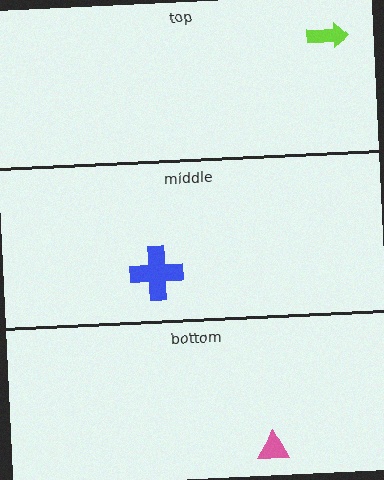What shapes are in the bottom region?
The pink triangle.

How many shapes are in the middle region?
1.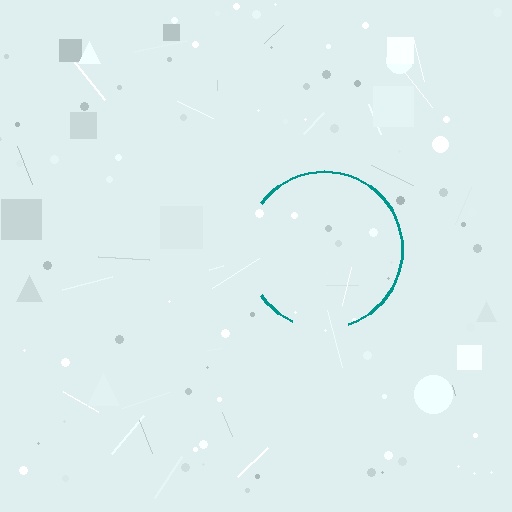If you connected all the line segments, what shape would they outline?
They would outline a circle.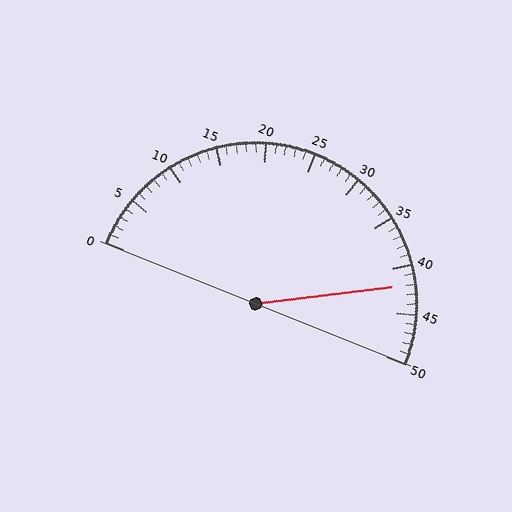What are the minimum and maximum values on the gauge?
The gauge ranges from 0 to 50.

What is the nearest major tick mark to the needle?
The nearest major tick mark is 40.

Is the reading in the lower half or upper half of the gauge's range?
The reading is in the upper half of the range (0 to 50).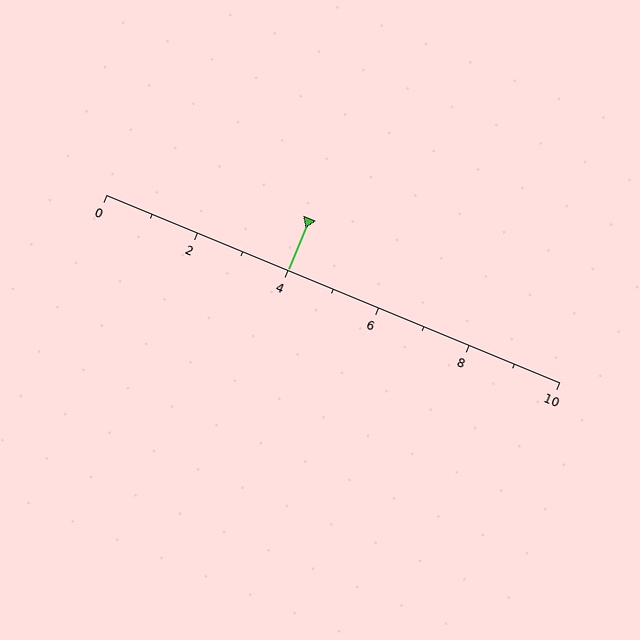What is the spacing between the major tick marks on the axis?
The major ticks are spaced 2 apart.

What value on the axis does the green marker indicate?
The marker indicates approximately 4.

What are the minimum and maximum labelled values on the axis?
The axis runs from 0 to 10.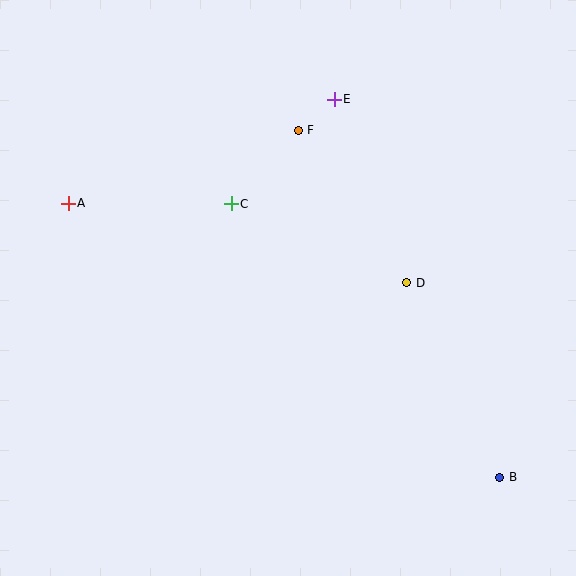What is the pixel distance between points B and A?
The distance between B and A is 511 pixels.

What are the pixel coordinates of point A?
Point A is at (68, 203).